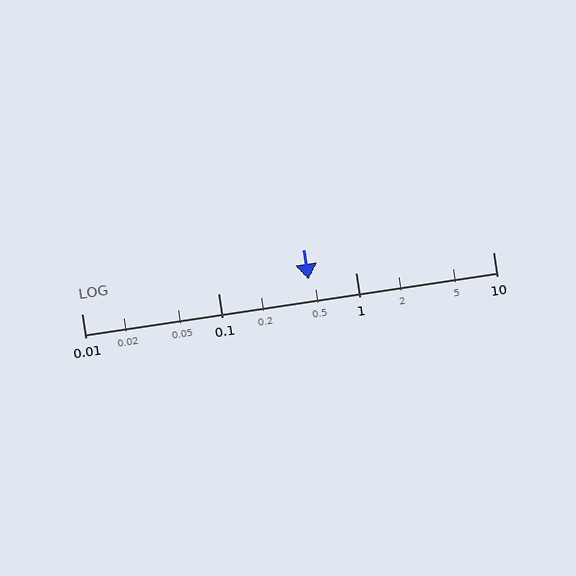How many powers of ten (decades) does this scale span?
The scale spans 3 decades, from 0.01 to 10.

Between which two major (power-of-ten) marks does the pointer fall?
The pointer is between 0.1 and 1.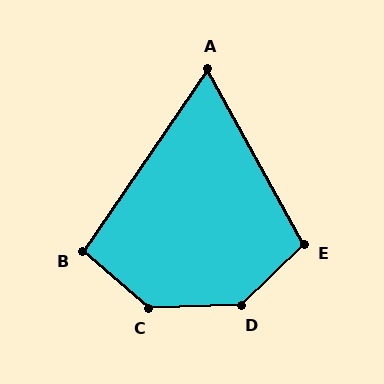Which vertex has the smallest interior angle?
A, at approximately 63 degrees.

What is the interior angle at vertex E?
Approximately 105 degrees (obtuse).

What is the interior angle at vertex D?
Approximately 137 degrees (obtuse).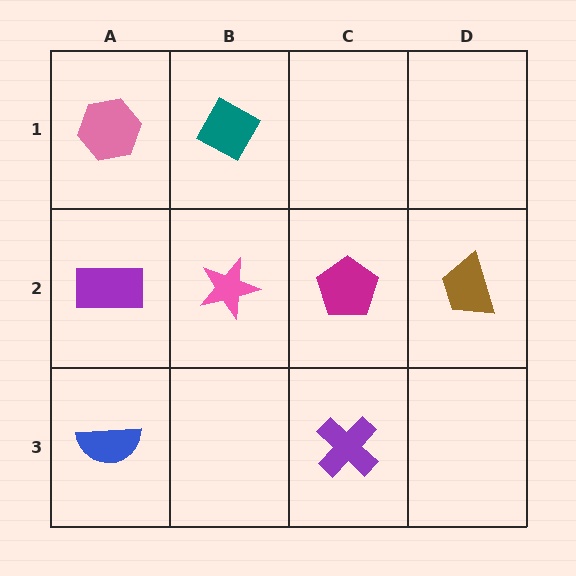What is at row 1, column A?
A pink hexagon.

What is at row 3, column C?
A purple cross.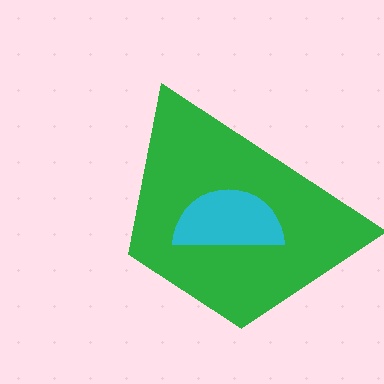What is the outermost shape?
The green trapezoid.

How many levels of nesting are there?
2.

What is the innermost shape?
The cyan semicircle.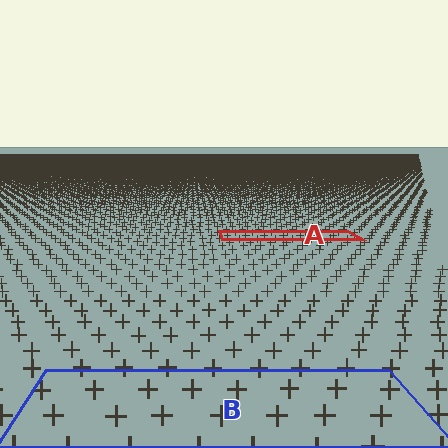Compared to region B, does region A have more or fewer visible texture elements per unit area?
Region A has more texture elements per unit area — they are packed more densely because it is farther away.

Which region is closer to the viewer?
Region B is closer. The texture elements there are larger and more spread out.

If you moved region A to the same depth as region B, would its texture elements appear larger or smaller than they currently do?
They would appear larger. At a closer depth, the same texture elements are projected at a bigger on-screen size.